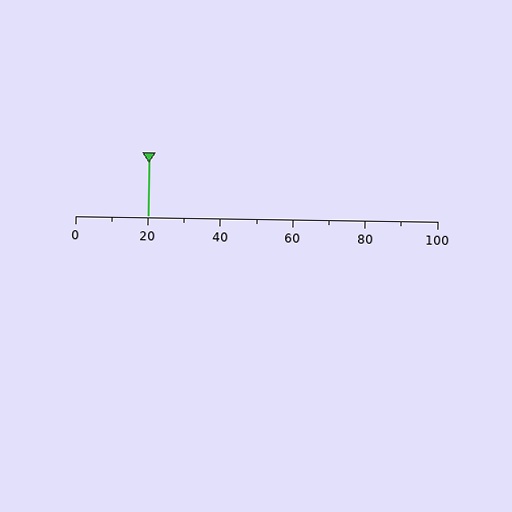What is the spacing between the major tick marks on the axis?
The major ticks are spaced 20 apart.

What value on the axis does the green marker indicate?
The marker indicates approximately 20.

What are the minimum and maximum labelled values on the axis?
The axis runs from 0 to 100.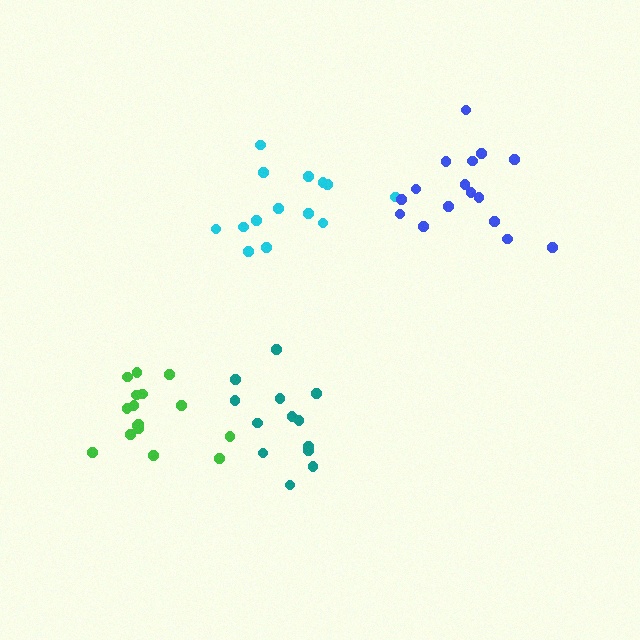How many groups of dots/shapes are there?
There are 4 groups.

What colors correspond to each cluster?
The clusters are colored: cyan, teal, green, blue.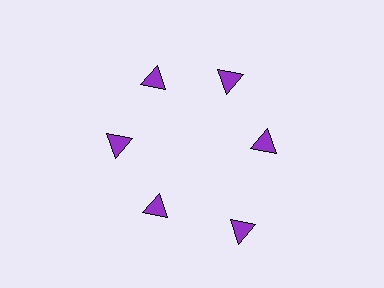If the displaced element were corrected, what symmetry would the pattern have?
It would have 6-fold rotational symmetry — the pattern would map onto itself every 60 degrees.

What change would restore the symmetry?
The symmetry would be restored by moving it inward, back onto the ring so that all 6 triangles sit at equal angles and equal distance from the center.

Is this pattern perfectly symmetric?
No. The 6 purple triangles are arranged in a ring, but one element near the 5 o'clock position is pushed outward from the center, breaking the 6-fold rotational symmetry.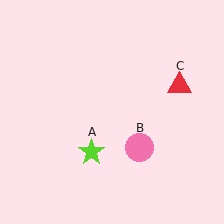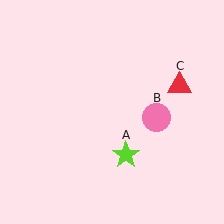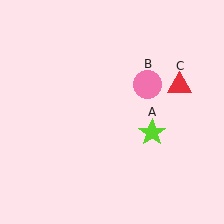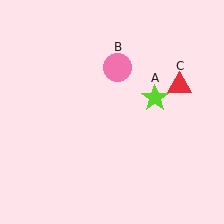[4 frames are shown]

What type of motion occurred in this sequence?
The lime star (object A), pink circle (object B) rotated counterclockwise around the center of the scene.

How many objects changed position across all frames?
2 objects changed position: lime star (object A), pink circle (object B).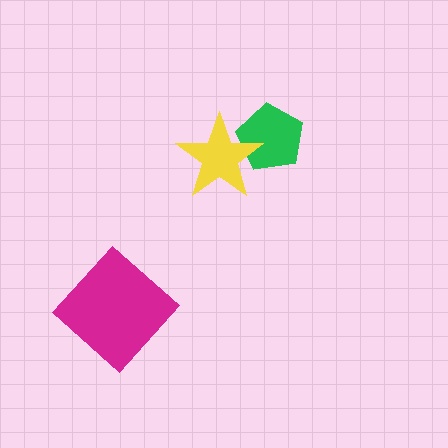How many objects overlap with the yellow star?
1 object overlaps with the yellow star.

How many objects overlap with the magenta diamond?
0 objects overlap with the magenta diamond.